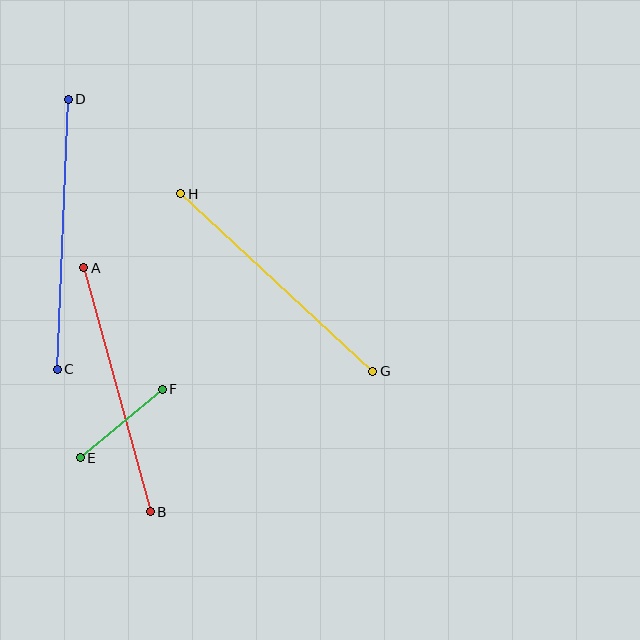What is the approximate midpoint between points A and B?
The midpoint is at approximately (117, 390) pixels.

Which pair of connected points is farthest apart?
Points C and D are farthest apart.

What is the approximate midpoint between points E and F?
The midpoint is at approximately (121, 423) pixels.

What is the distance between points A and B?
The distance is approximately 253 pixels.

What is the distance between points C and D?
The distance is approximately 270 pixels.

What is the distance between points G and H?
The distance is approximately 261 pixels.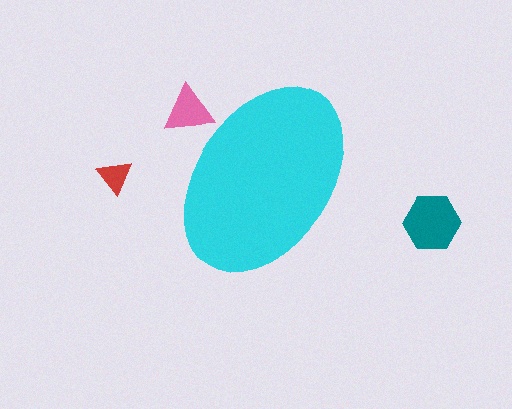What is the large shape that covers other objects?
A cyan ellipse.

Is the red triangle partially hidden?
No, the red triangle is fully visible.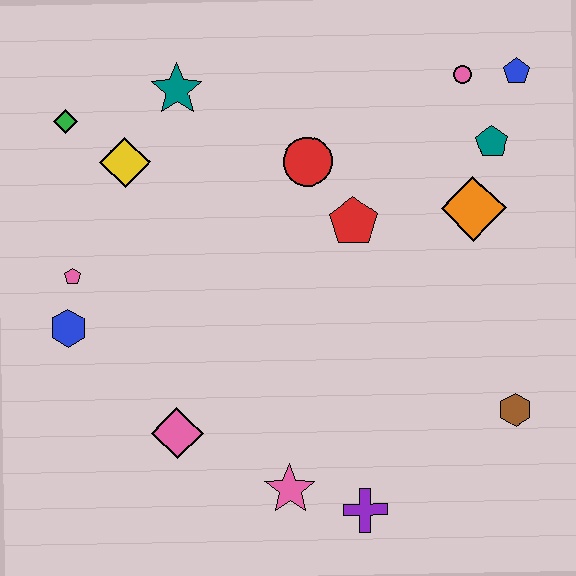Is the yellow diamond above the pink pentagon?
Yes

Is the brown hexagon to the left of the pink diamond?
No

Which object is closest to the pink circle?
The blue pentagon is closest to the pink circle.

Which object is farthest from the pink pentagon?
The blue pentagon is farthest from the pink pentagon.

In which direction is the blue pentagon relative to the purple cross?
The blue pentagon is above the purple cross.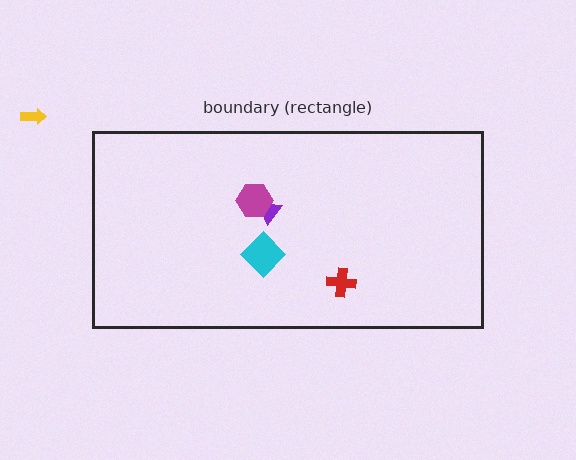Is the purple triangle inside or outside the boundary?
Inside.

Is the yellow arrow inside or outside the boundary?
Outside.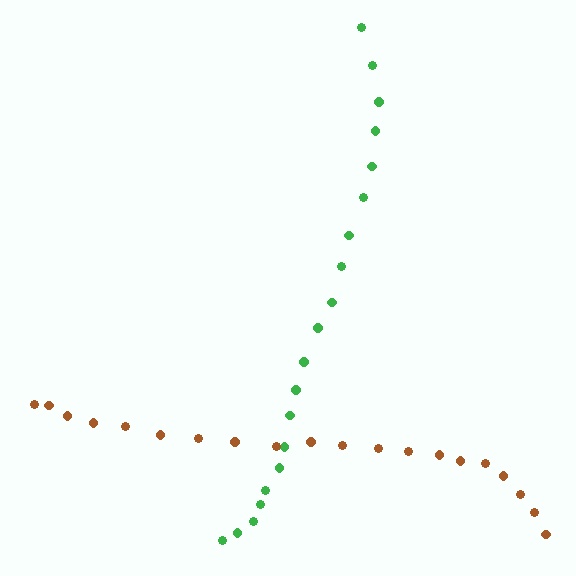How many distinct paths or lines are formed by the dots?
There are 2 distinct paths.